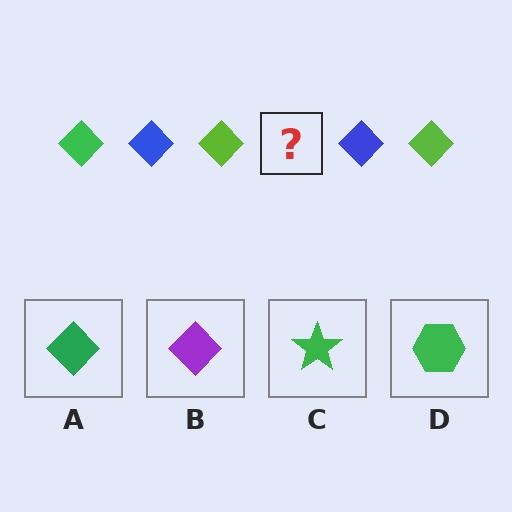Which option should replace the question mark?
Option A.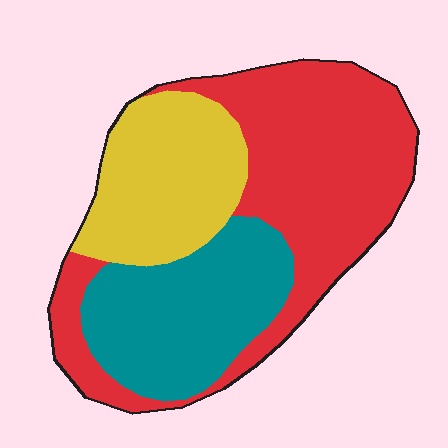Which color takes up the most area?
Red, at roughly 45%.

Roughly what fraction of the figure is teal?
Teal takes up about one quarter (1/4) of the figure.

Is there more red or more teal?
Red.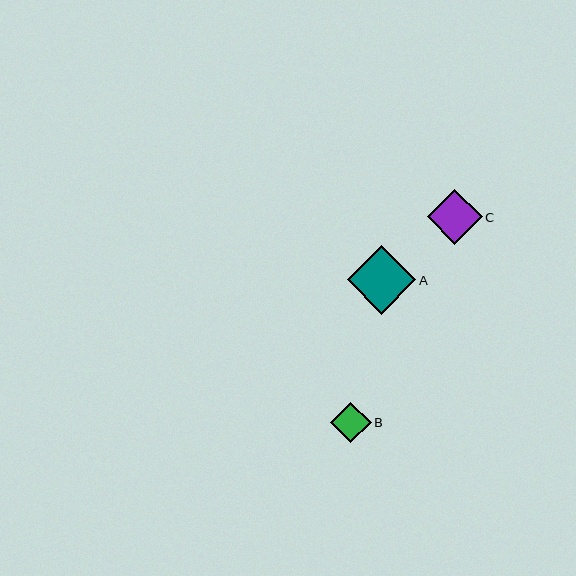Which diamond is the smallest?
Diamond B is the smallest with a size of approximately 40 pixels.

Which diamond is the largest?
Diamond A is the largest with a size of approximately 68 pixels.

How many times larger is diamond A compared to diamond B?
Diamond A is approximately 1.7 times the size of diamond B.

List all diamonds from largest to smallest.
From largest to smallest: A, C, B.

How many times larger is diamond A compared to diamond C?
Diamond A is approximately 1.3 times the size of diamond C.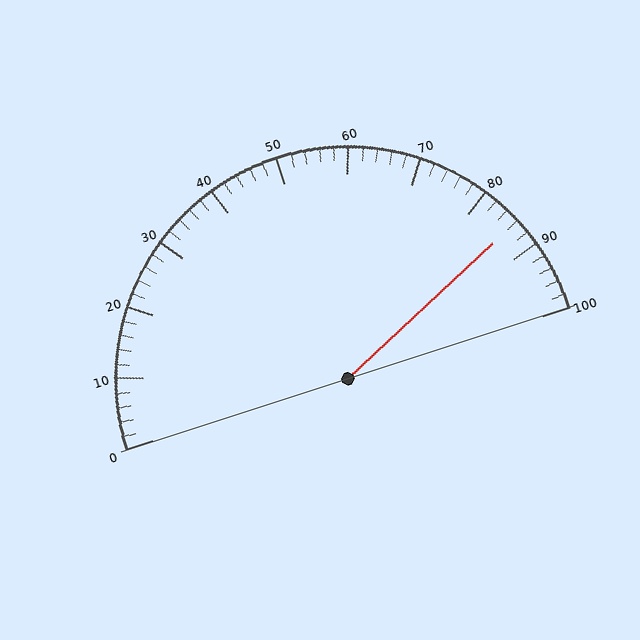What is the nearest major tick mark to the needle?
The nearest major tick mark is 90.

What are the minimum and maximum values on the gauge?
The gauge ranges from 0 to 100.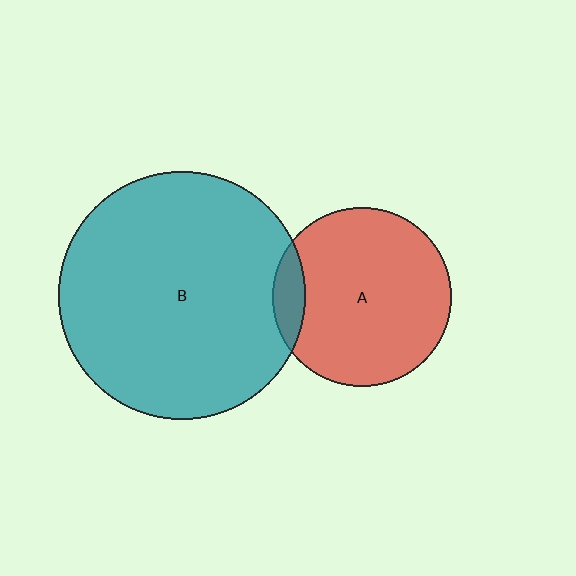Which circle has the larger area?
Circle B (teal).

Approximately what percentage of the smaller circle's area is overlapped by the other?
Approximately 10%.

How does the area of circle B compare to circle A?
Approximately 1.9 times.